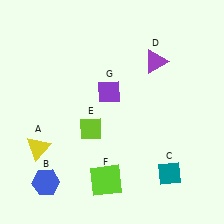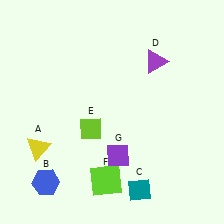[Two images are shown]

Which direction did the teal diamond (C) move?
The teal diamond (C) moved left.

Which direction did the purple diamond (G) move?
The purple diamond (G) moved down.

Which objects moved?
The objects that moved are: the teal diamond (C), the purple diamond (G).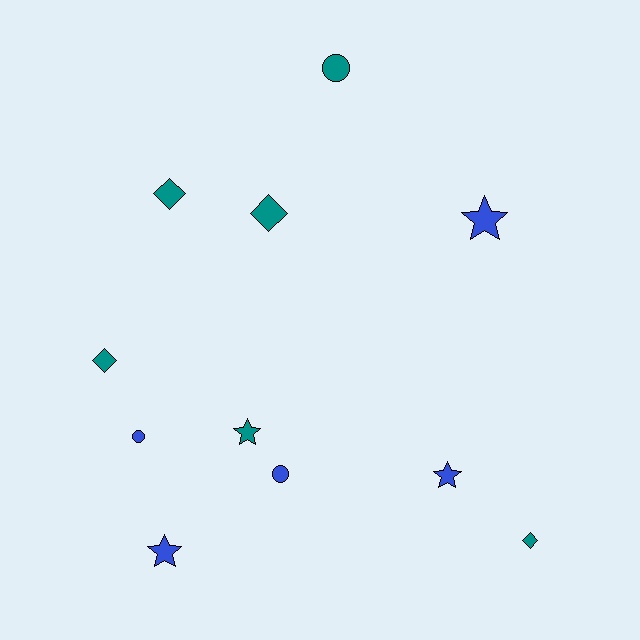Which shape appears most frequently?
Diamond, with 4 objects.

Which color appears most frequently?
Teal, with 6 objects.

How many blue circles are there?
There are 2 blue circles.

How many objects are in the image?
There are 11 objects.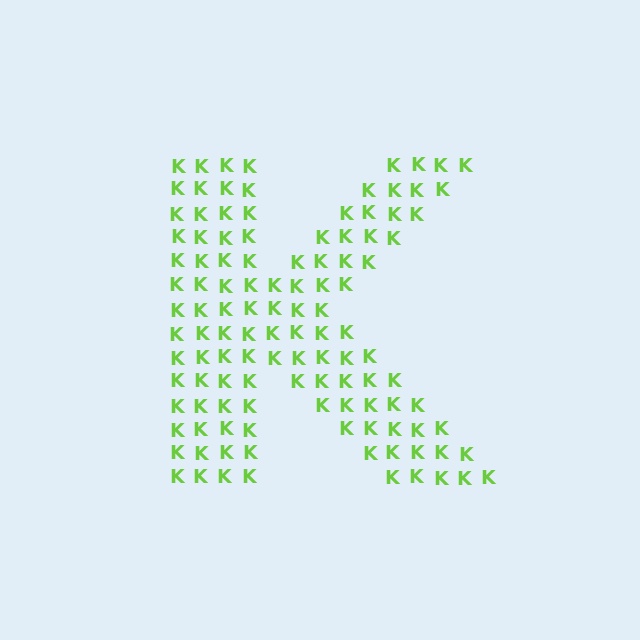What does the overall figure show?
The overall figure shows the letter K.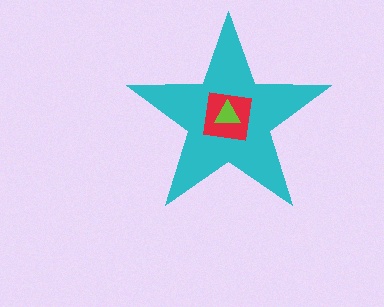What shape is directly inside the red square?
The lime triangle.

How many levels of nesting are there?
3.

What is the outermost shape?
The cyan star.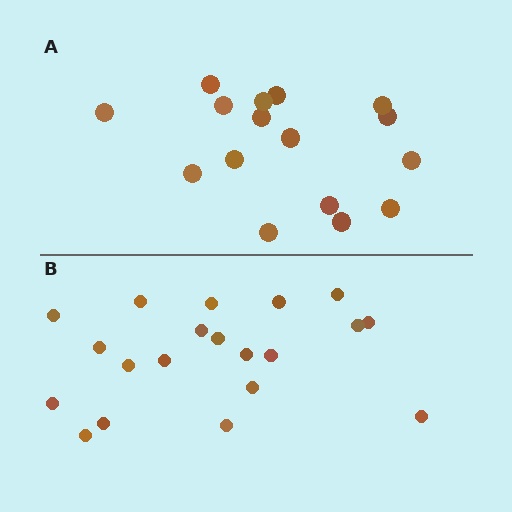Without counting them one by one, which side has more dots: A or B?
Region B (the bottom region) has more dots.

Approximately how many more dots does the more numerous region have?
Region B has about 4 more dots than region A.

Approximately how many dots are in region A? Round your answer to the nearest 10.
About 20 dots. (The exact count is 16, which rounds to 20.)